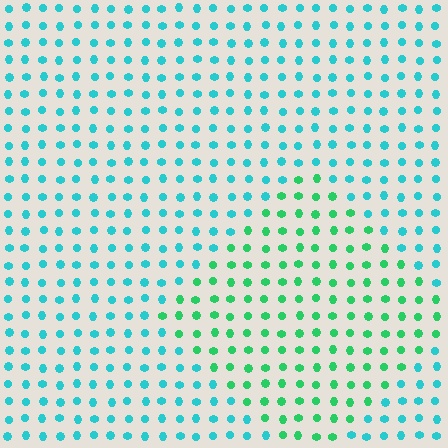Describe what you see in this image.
The image is filled with small cyan elements in a uniform arrangement. A diamond-shaped region is visible where the elements are tinted to a slightly different hue, forming a subtle color boundary.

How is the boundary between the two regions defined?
The boundary is defined purely by a slight shift in hue (about 39 degrees). Spacing, size, and orientation are identical on both sides.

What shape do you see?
I see a diamond.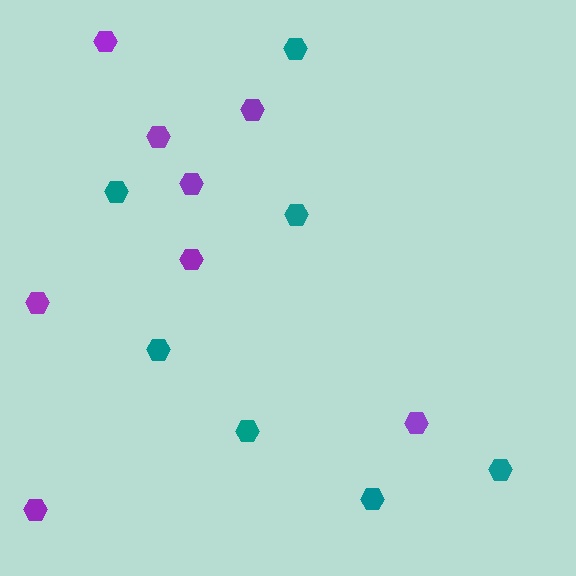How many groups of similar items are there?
There are 2 groups: one group of purple hexagons (8) and one group of teal hexagons (7).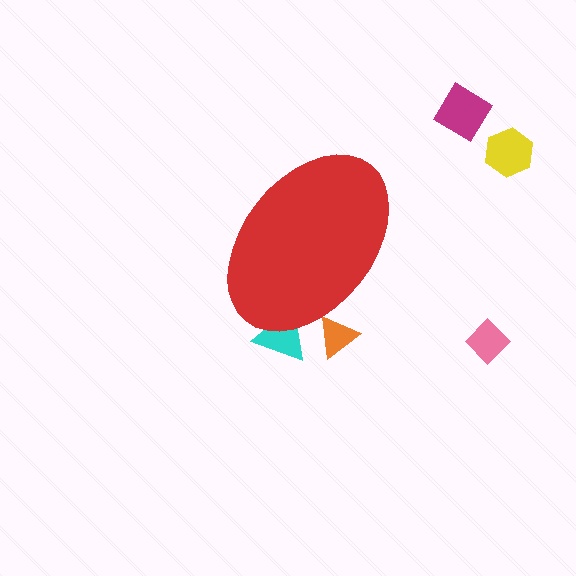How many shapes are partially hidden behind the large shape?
2 shapes are partially hidden.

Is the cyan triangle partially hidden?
Yes, the cyan triangle is partially hidden behind the red ellipse.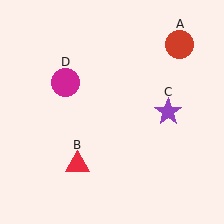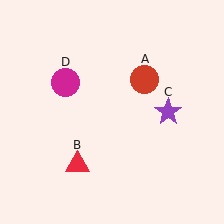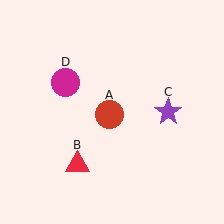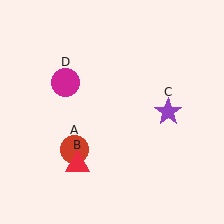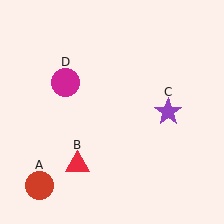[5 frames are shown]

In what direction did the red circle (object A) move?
The red circle (object A) moved down and to the left.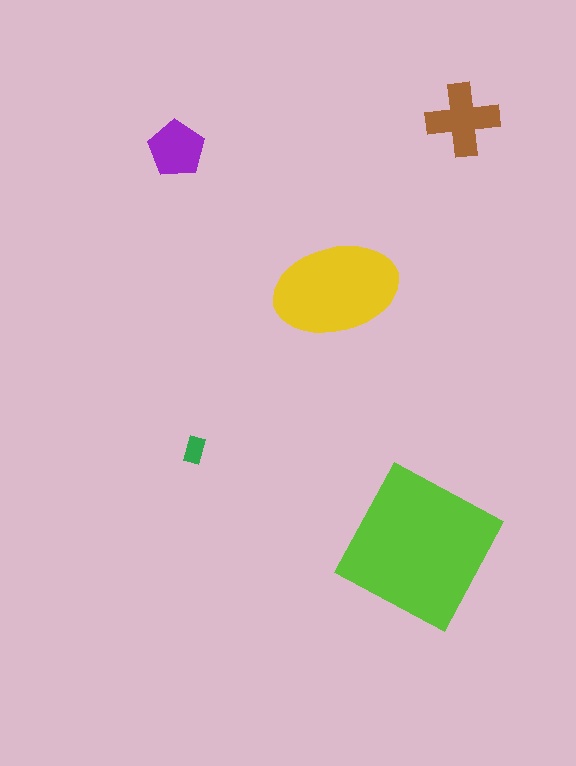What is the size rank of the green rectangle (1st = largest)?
5th.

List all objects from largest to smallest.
The lime square, the yellow ellipse, the brown cross, the purple pentagon, the green rectangle.